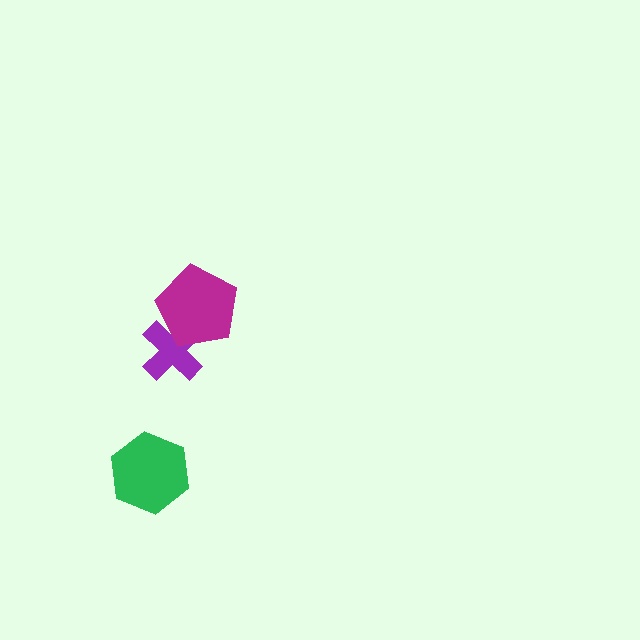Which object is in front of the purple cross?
The magenta pentagon is in front of the purple cross.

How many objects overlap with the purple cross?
1 object overlaps with the purple cross.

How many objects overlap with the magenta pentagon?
1 object overlaps with the magenta pentagon.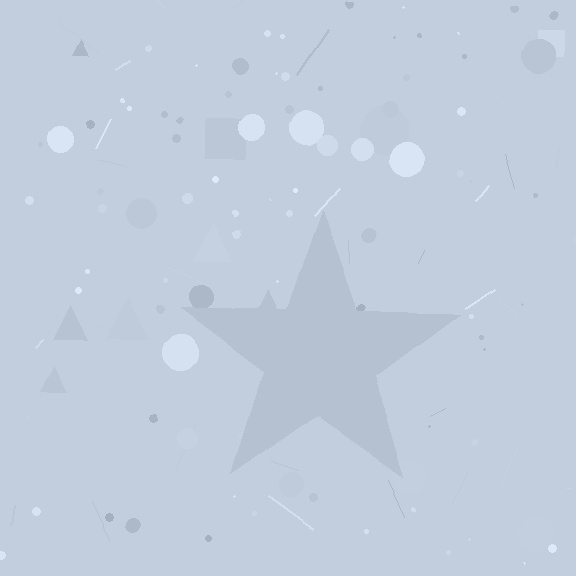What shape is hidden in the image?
A star is hidden in the image.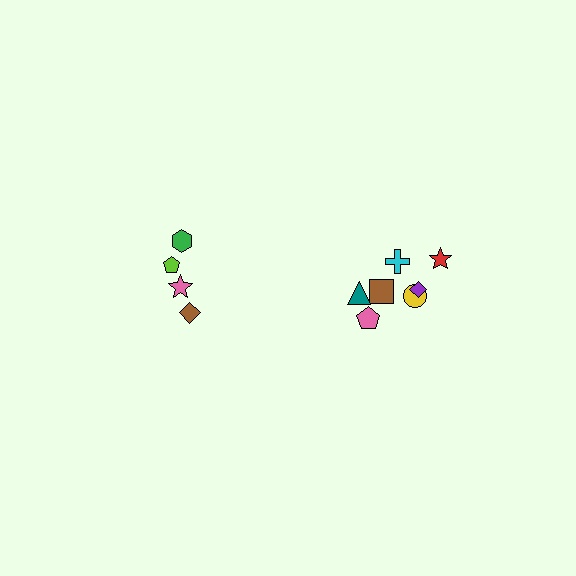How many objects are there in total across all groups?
There are 11 objects.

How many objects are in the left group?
There are 4 objects.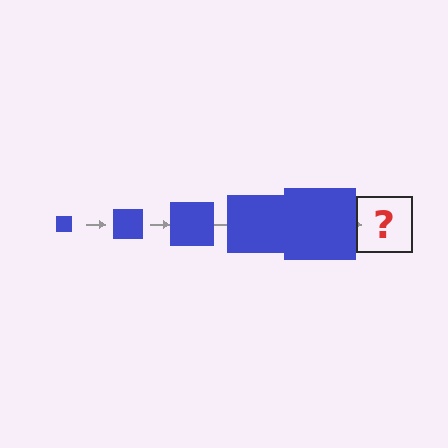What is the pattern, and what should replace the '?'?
The pattern is that the square gets progressively larger each step. The '?' should be a blue square, larger than the previous one.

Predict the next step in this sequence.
The next step is a blue square, larger than the previous one.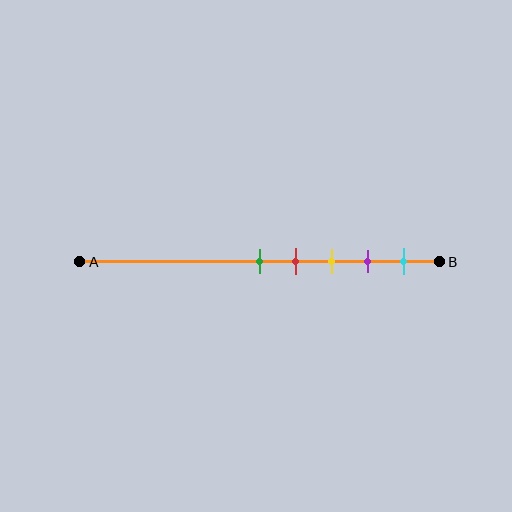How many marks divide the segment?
There are 5 marks dividing the segment.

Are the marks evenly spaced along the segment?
Yes, the marks are approximately evenly spaced.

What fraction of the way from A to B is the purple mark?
The purple mark is approximately 80% (0.8) of the way from A to B.